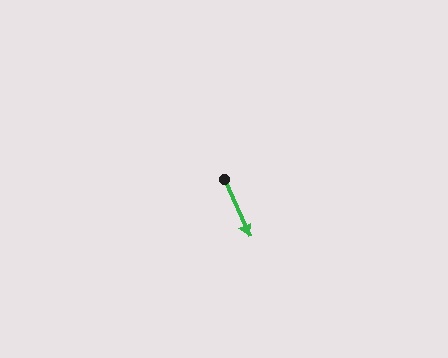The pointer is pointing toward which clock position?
Roughly 5 o'clock.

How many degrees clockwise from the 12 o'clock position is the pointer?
Approximately 156 degrees.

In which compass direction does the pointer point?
Southeast.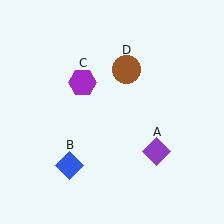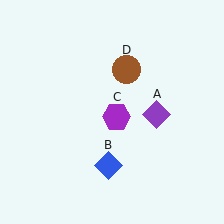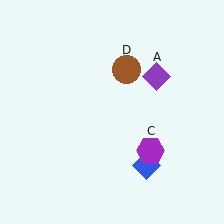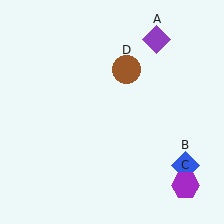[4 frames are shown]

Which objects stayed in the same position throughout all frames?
Brown circle (object D) remained stationary.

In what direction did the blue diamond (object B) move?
The blue diamond (object B) moved right.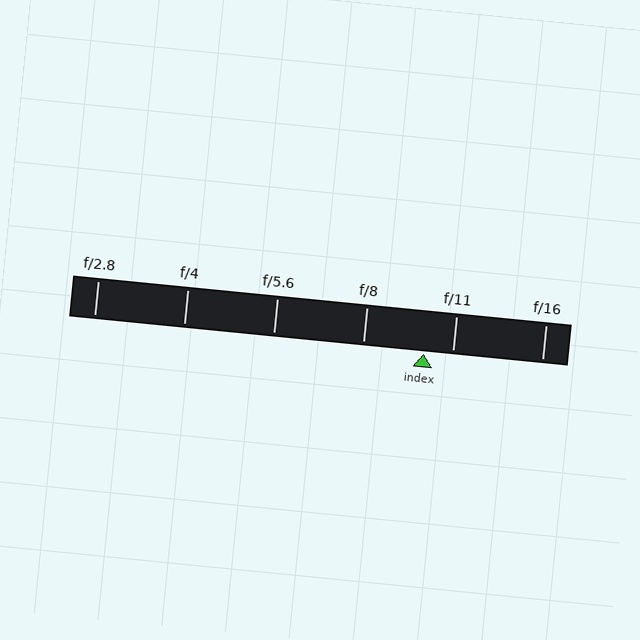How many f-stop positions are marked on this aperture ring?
There are 6 f-stop positions marked.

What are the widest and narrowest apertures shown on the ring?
The widest aperture shown is f/2.8 and the narrowest is f/16.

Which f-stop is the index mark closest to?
The index mark is closest to f/11.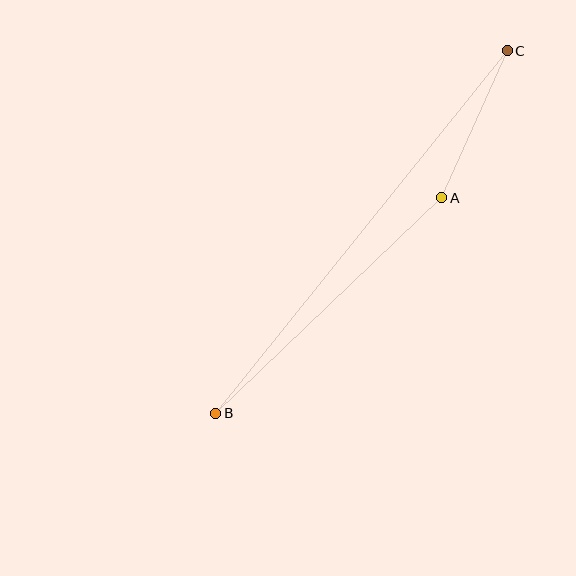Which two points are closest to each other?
Points A and C are closest to each other.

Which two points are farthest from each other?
Points B and C are farthest from each other.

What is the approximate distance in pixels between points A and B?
The distance between A and B is approximately 313 pixels.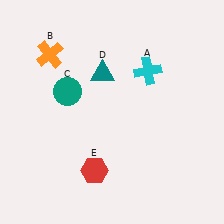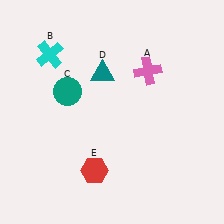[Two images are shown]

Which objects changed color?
A changed from cyan to pink. B changed from orange to cyan.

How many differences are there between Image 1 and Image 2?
There are 2 differences between the two images.